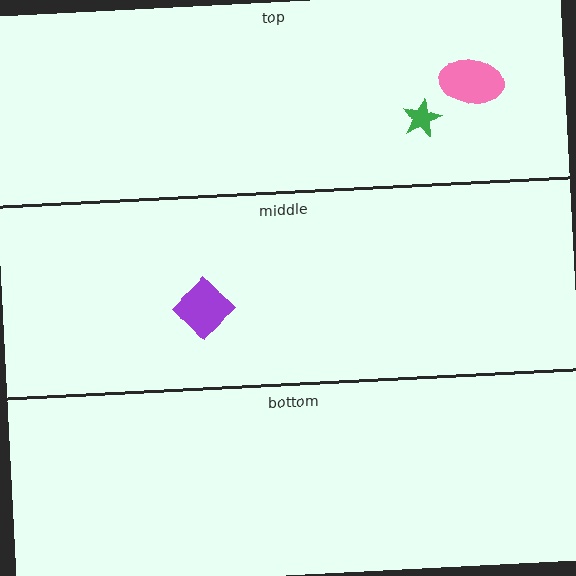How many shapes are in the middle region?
1.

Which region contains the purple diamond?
The middle region.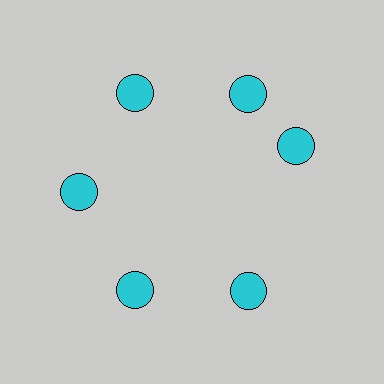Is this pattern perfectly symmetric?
No. The 6 cyan circles are arranged in a ring, but one element near the 3 o'clock position is rotated out of alignment along the ring, breaking the 6-fold rotational symmetry.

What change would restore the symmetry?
The symmetry would be restored by rotating it back into even spacing with its neighbors so that all 6 circles sit at equal angles and equal distance from the center.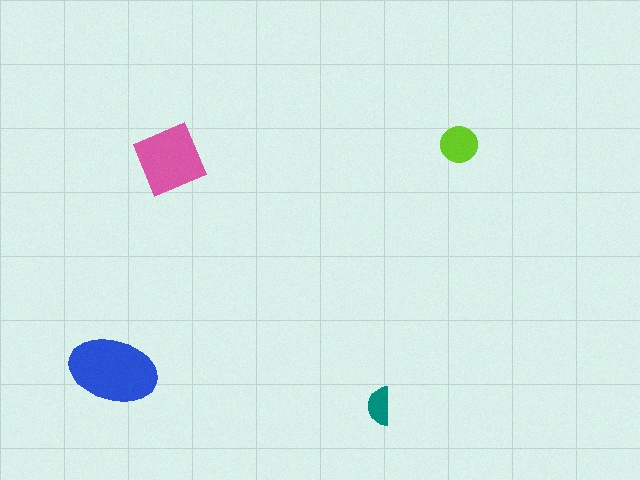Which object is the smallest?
The teal semicircle.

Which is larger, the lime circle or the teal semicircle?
The lime circle.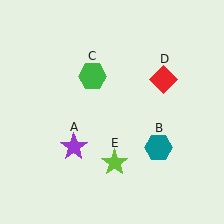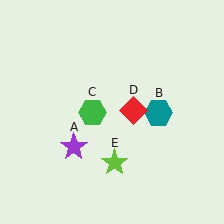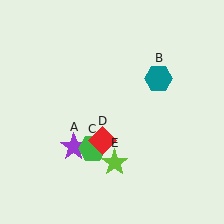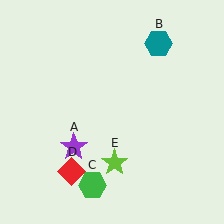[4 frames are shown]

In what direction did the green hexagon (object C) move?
The green hexagon (object C) moved down.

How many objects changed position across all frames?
3 objects changed position: teal hexagon (object B), green hexagon (object C), red diamond (object D).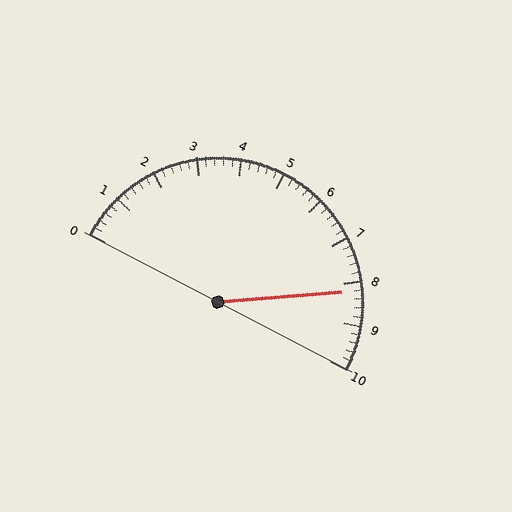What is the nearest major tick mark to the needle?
The nearest major tick mark is 8.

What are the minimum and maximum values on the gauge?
The gauge ranges from 0 to 10.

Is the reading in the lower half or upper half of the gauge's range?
The reading is in the upper half of the range (0 to 10).